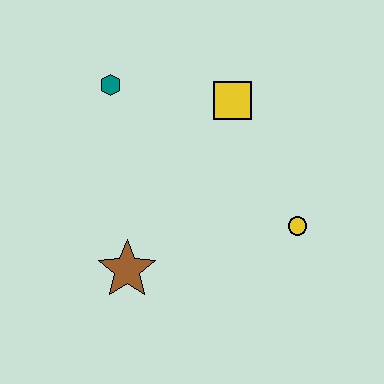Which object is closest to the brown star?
The yellow circle is closest to the brown star.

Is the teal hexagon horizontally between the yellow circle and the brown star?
No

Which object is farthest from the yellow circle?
The teal hexagon is farthest from the yellow circle.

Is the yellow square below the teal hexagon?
Yes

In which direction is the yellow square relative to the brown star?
The yellow square is above the brown star.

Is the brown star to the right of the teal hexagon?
Yes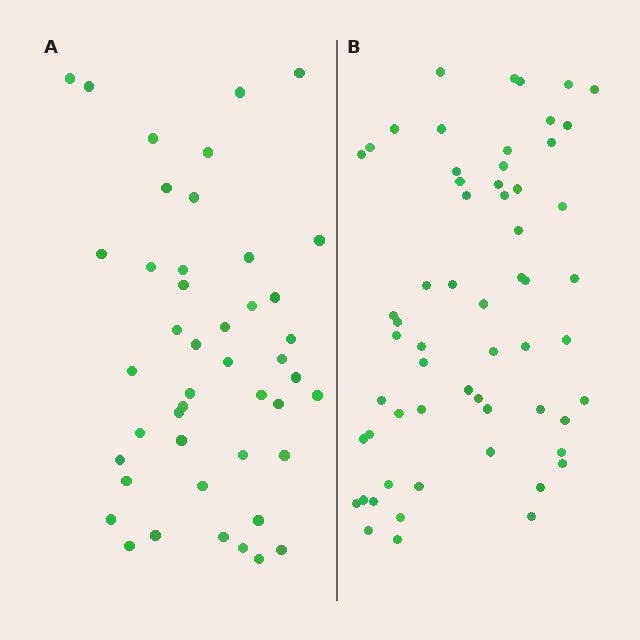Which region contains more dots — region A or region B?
Region B (the right region) has more dots.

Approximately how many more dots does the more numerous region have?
Region B has approximately 15 more dots than region A.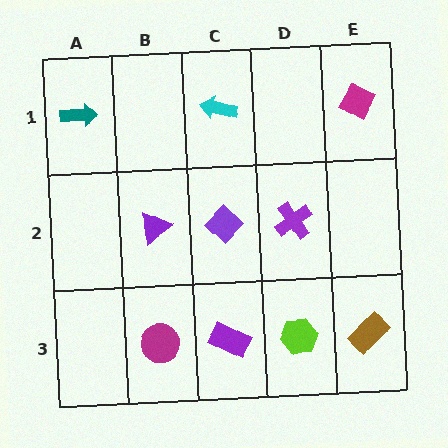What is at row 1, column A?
A teal arrow.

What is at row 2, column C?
A purple diamond.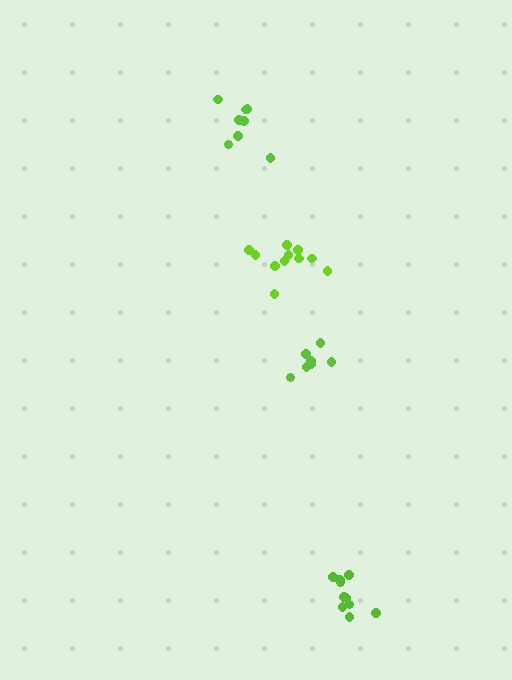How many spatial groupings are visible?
There are 4 spatial groupings.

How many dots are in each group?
Group 1: 7 dots, Group 2: 11 dots, Group 3: 10 dots, Group 4: 8 dots (36 total).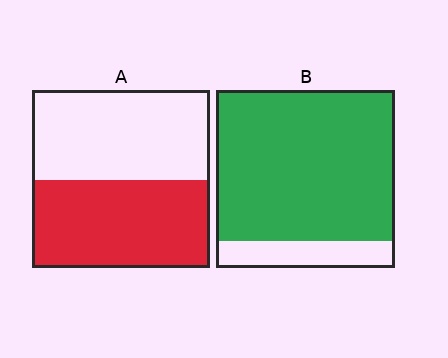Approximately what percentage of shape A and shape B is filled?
A is approximately 50% and B is approximately 85%.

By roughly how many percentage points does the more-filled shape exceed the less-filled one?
By roughly 35 percentage points (B over A).